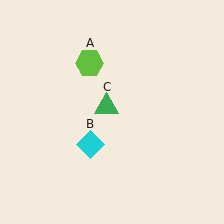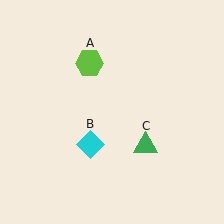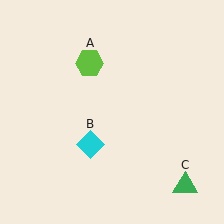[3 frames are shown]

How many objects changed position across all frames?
1 object changed position: green triangle (object C).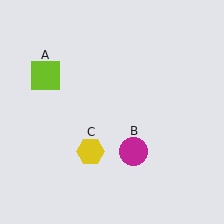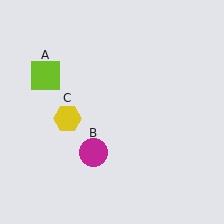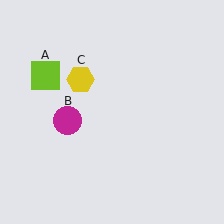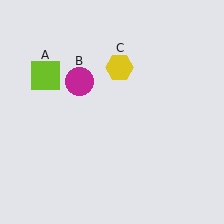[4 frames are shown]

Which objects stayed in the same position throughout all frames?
Lime square (object A) remained stationary.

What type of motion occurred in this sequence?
The magenta circle (object B), yellow hexagon (object C) rotated clockwise around the center of the scene.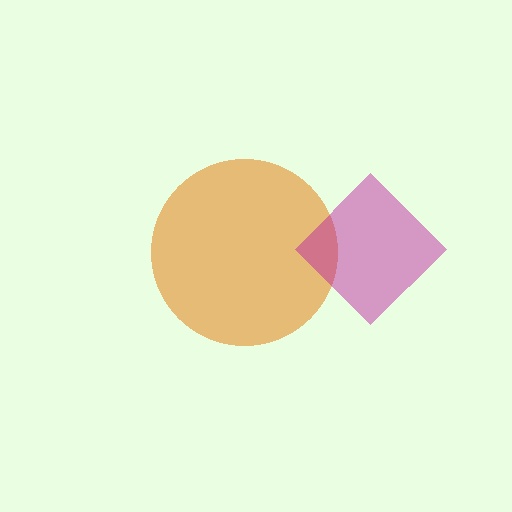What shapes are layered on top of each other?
The layered shapes are: an orange circle, a magenta diamond.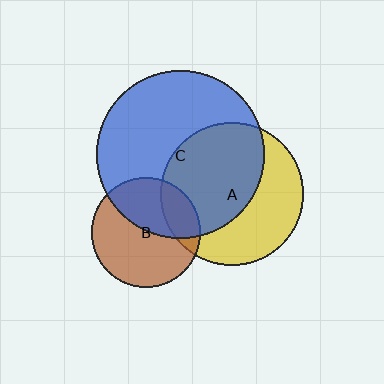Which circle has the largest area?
Circle C (blue).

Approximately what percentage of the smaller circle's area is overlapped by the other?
Approximately 40%.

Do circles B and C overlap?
Yes.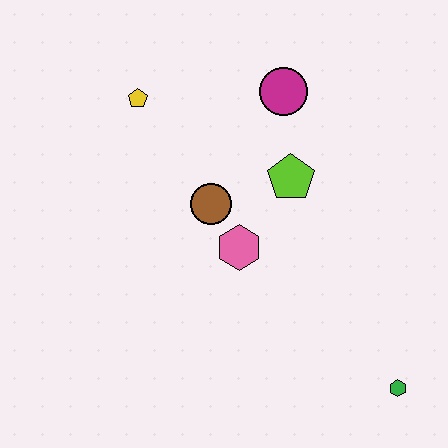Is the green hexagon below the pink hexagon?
Yes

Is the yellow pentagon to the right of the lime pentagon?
No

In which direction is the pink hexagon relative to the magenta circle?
The pink hexagon is below the magenta circle.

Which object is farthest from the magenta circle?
The green hexagon is farthest from the magenta circle.